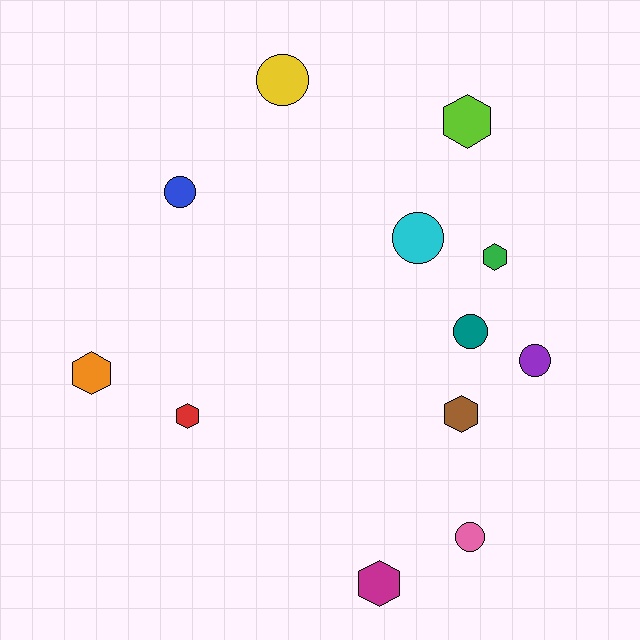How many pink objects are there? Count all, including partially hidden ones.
There is 1 pink object.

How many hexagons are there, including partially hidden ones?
There are 6 hexagons.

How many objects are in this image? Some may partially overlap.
There are 12 objects.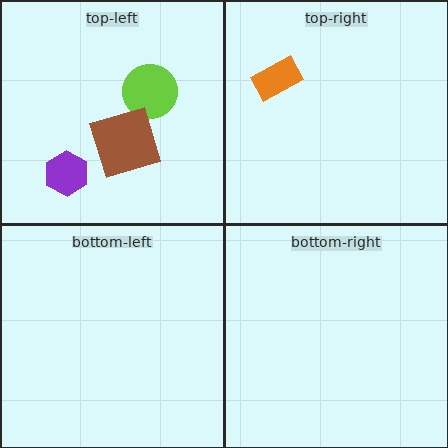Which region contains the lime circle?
The top-left region.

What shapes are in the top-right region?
The orange rectangle.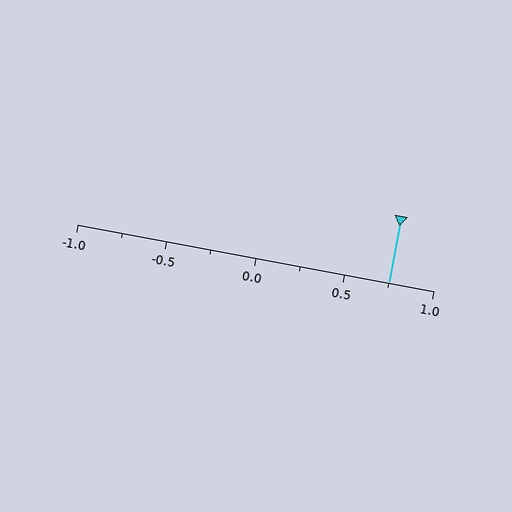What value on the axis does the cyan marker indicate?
The marker indicates approximately 0.75.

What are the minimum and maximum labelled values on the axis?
The axis runs from -1.0 to 1.0.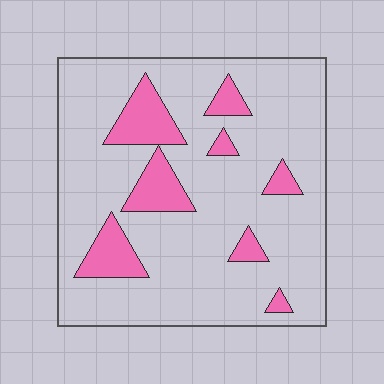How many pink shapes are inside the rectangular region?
8.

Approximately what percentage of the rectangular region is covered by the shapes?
Approximately 15%.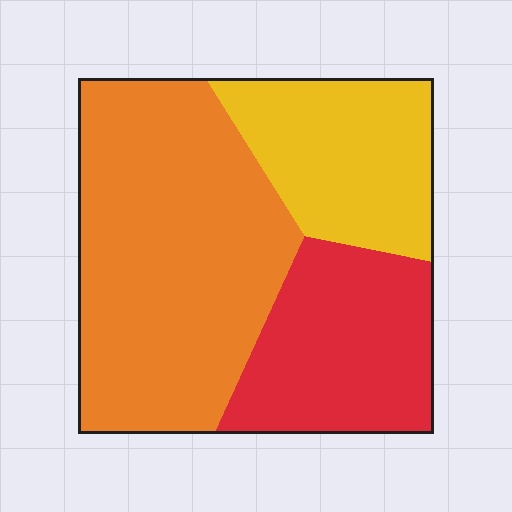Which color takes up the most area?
Orange, at roughly 50%.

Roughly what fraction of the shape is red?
Red takes up between a quarter and a half of the shape.